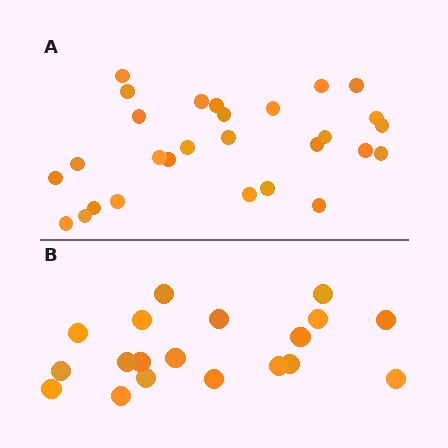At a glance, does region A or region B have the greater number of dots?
Region A (the top region) has more dots.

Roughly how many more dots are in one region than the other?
Region A has roughly 8 or so more dots than region B.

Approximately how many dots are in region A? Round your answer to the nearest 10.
About 30 dots. (The exact count is 28, which rounds to 30.)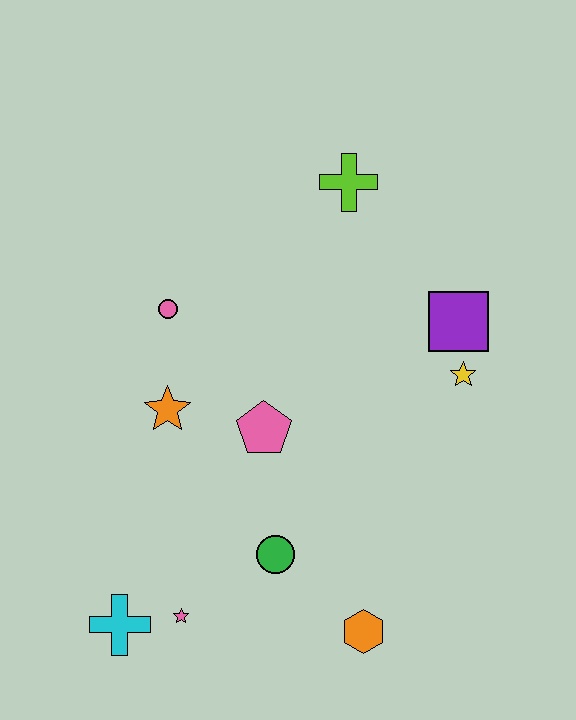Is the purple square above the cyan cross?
Yes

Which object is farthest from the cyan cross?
The lime cross is farthest from the cyan cross.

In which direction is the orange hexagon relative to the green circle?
The orange hexagon is to the right of the green circle.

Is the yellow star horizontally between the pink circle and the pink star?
No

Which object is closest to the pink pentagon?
The orange star is closest to the pink pentagon.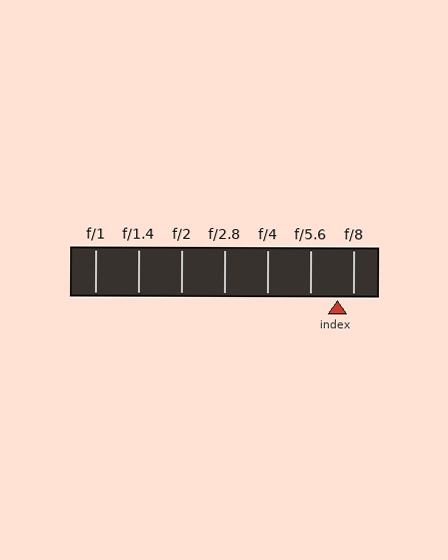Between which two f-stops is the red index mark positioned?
The index mark is between f/5.6 and f/8.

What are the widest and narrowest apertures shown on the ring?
The widest aperture shown is f/1 and the narrowest is f/8.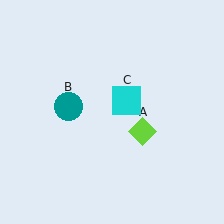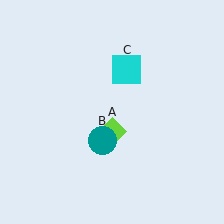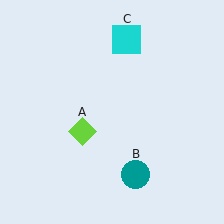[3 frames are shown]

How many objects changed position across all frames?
3 objects changed position: lime diamond (object A), teal circle (object B), cyan square (object C).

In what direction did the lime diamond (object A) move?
The lime diamond (object A) moved left.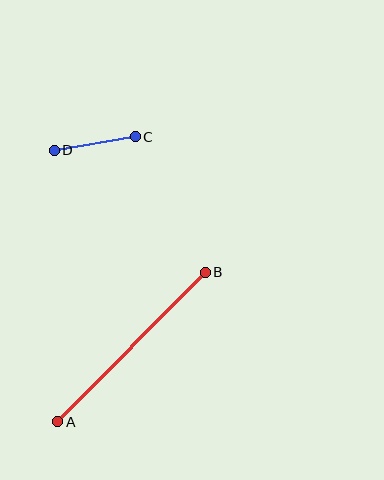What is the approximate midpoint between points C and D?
The midpoint is at approximately (95, 144) pixels.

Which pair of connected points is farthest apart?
Points A and B are farthest apart.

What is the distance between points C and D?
The distance is approximately 82 pixels.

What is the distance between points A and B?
The distance is approximately 210 pixels.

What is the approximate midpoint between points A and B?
The midpoint is at approximately (131, 347) pixels.